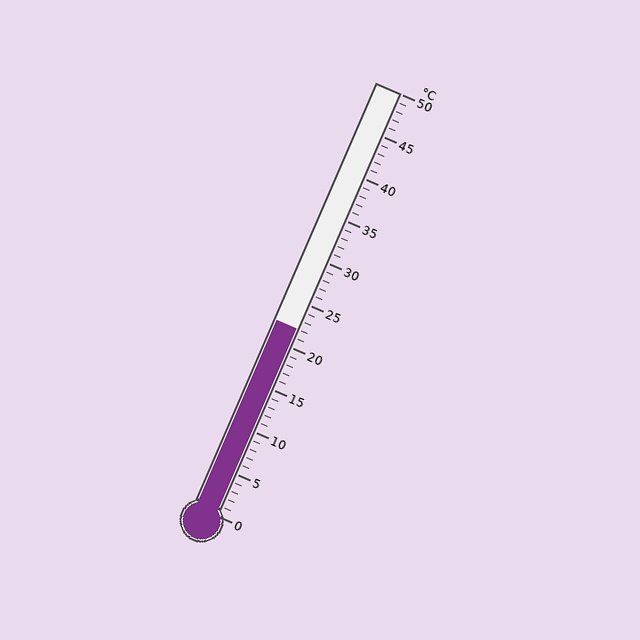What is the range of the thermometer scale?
The thermometer scale ranges from 0°C to 50°C.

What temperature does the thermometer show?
The thermometer shows approximately 22°C.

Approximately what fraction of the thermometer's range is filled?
The thermometer is filled to approximately 45% of its range.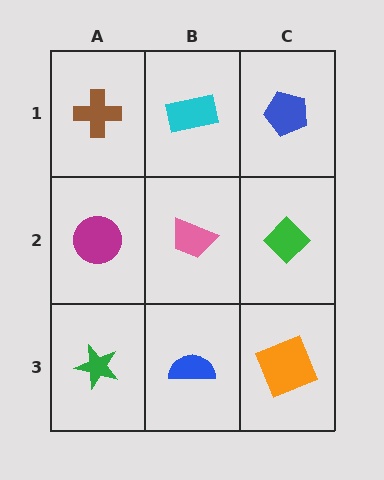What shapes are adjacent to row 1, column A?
A magenta circle (row 2, column A), a cyan rectangle (row 1, column B).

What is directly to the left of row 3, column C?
A blue semicircle.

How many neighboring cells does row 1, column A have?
2.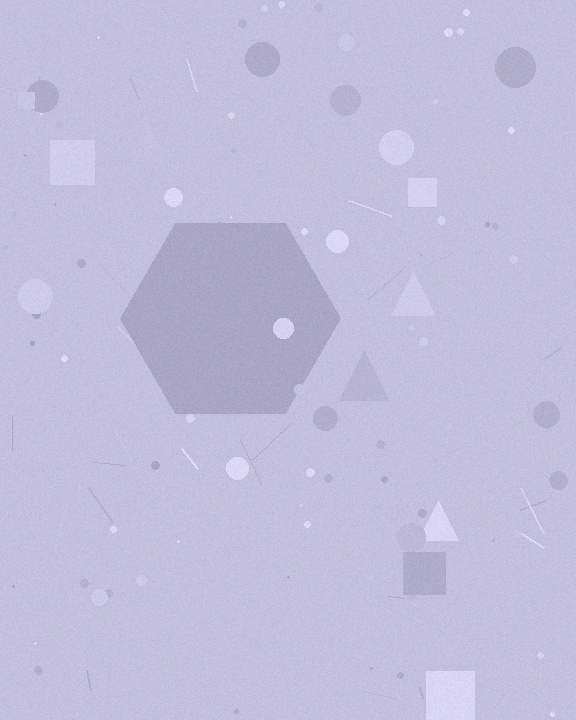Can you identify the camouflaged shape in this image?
The camouflaged shape is a hexagon.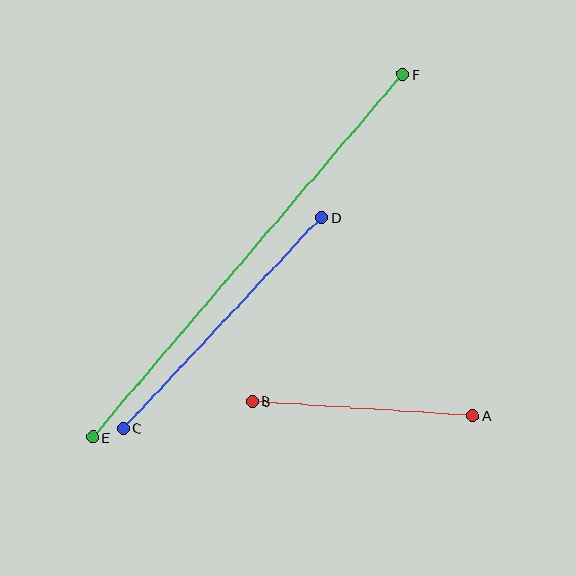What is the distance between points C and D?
The distance is approximately 289 pixels.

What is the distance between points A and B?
The distance is approximately 221 pixels.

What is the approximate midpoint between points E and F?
The midpoint is at approximately (248, 256) pixels.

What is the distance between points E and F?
The distance is approximately 477 pixels.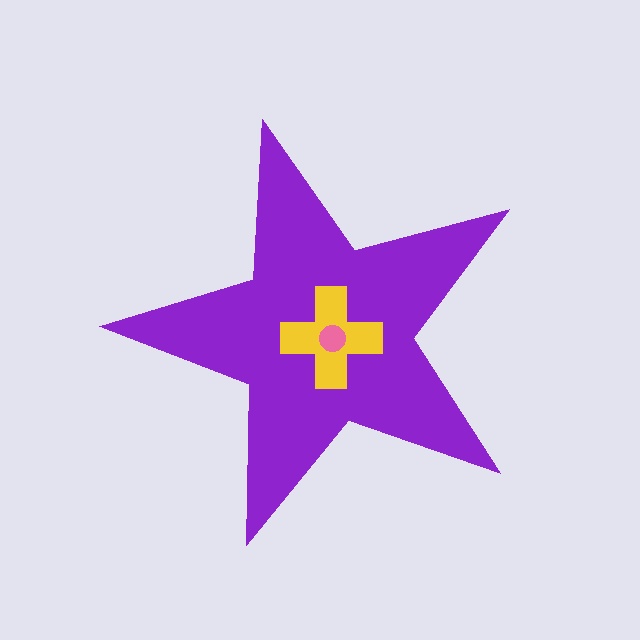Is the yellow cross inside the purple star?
Yes.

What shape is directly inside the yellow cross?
The pink circle.